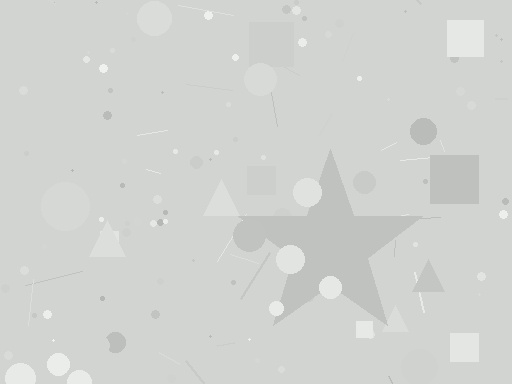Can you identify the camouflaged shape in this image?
The camouflaged shape is a star.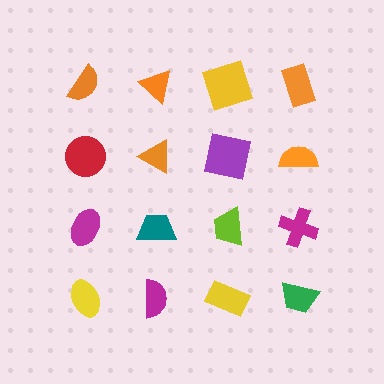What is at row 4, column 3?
A yellow rectangle.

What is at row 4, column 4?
A green trapezoid.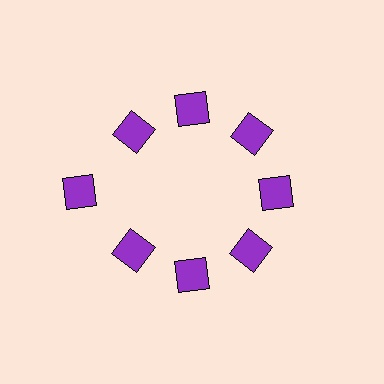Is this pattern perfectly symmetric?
No. The 8 purple squares are arranged in a ring, but one element near the 9 o'clock position is pushed outward from the center, breaking the 8-fold rotational symmetry.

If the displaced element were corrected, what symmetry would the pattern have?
It would have 8-fold rotational symmetry — the pattern would map onto itself every 45 degrees.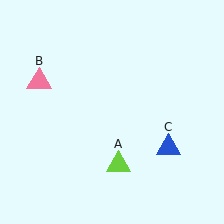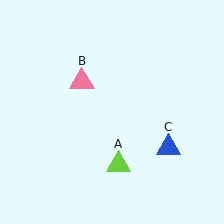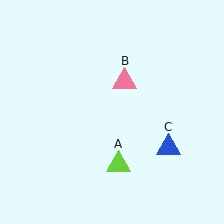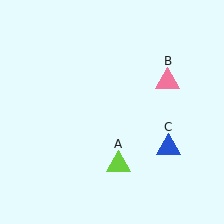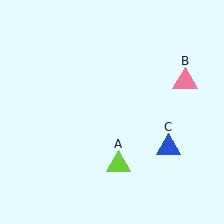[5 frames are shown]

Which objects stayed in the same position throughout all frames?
Lime triangle (object A) and blue triangle (object C) remained stationary.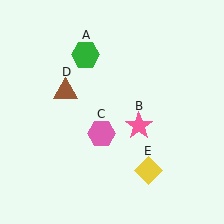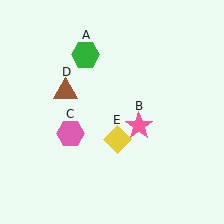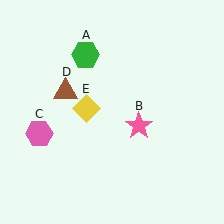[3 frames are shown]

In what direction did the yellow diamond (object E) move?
The yellow diamond (object E) moved up and to the left.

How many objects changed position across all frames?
2 objects changed position: pink hexagon (object C), yellow diamond (object E).